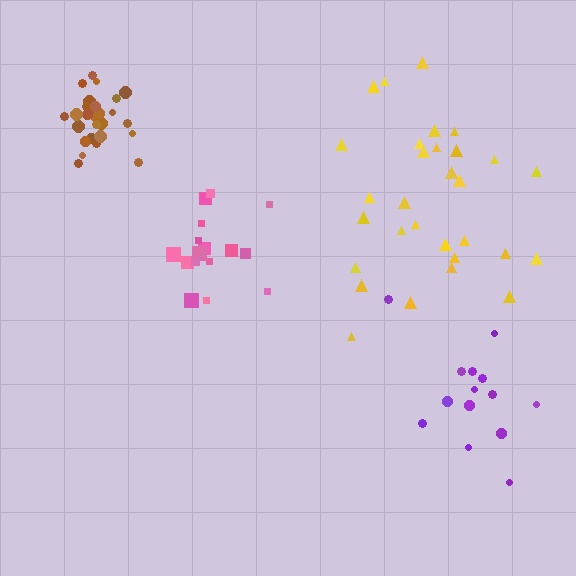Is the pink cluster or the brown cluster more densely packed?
Brown.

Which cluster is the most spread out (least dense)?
Purple.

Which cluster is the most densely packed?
Brown.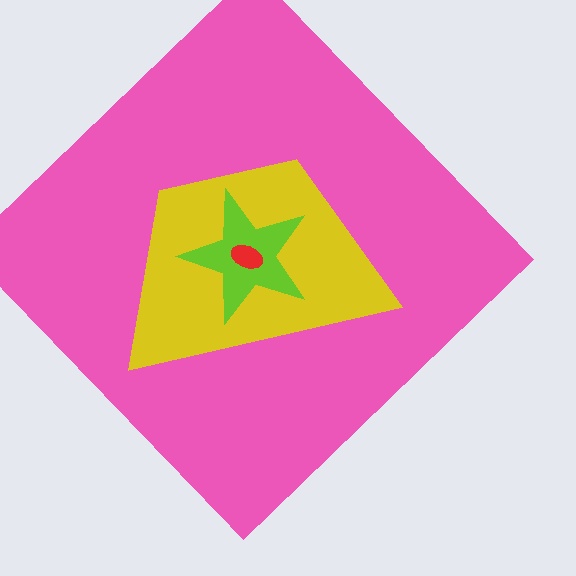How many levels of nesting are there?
4.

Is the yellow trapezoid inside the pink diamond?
Yes.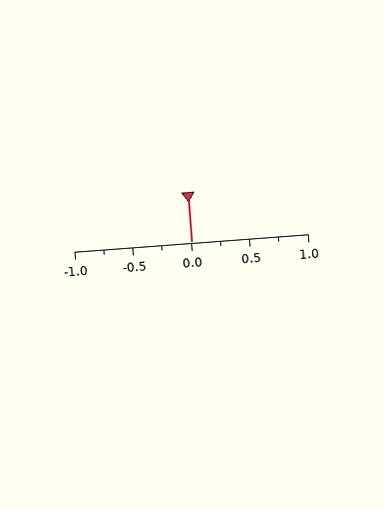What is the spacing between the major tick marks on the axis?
The major ticks are spaced 0.5 apart.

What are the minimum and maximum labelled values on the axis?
The axis runs from -1.0 to 1.0.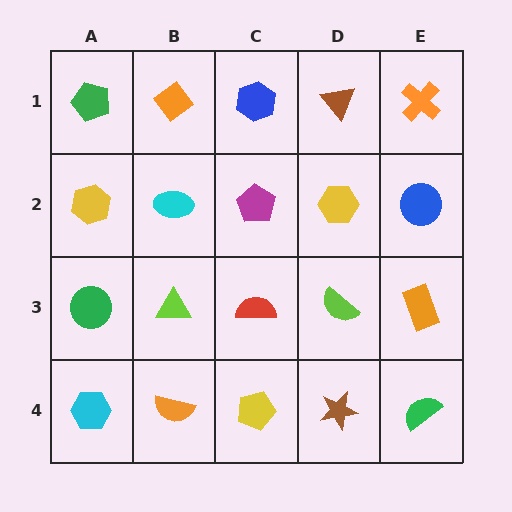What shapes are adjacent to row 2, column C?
A blue hexagon (row 1, column C), a red semicircle (row 3, column C), a cyan ellipse (row 2, column B), a yellow hexagon (row 2, column D).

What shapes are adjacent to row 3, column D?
A yellow hexagon (row 2, column D), a brown star (row 4, column D), a red semicircle (row 3, column C), an orange rectangle (row 3, column E).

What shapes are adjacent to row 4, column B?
A lime triangle (row 3, column B), a cyan hexagon (row 4, column A), a yellow pentagon (row 4, column C).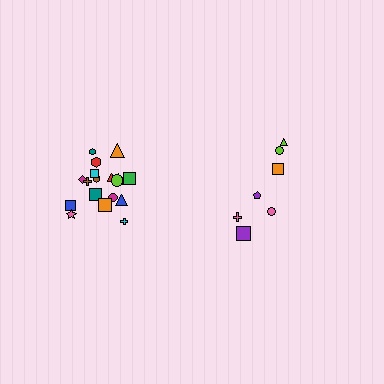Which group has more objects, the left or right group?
The left group.